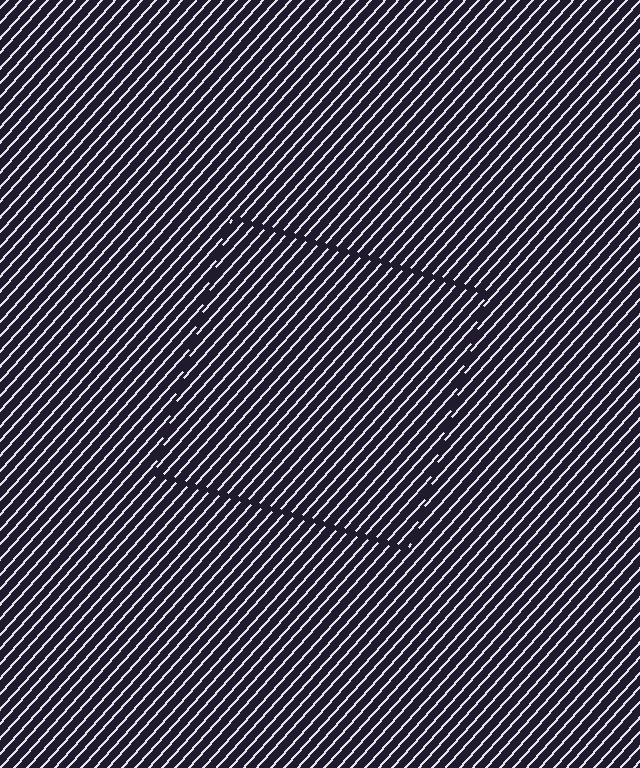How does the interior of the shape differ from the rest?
The interior of the shape contains the same grating, shifted by half a period — the contour is defined by the phase discontinuity where line-ends from the inner and outer gratings abut.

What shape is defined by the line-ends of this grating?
An illusory square. The interior of the shape contains the same grating, shifted by half a period — the contour is defined by the phase discontinuity where line-ends from the inner and outer gratings abut.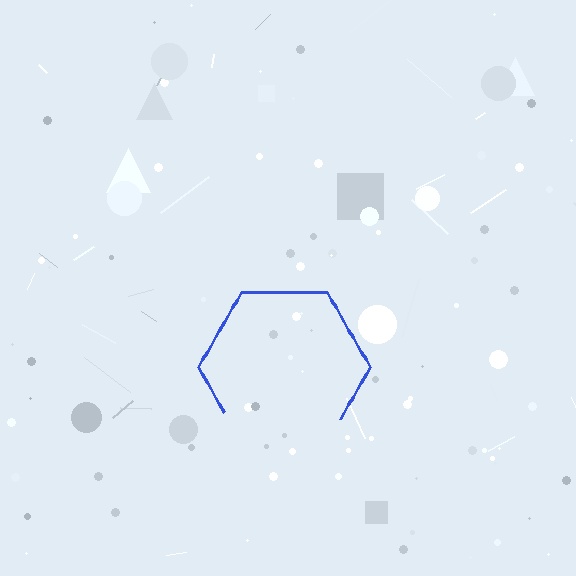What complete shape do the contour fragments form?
The contour fragments form a hexagon.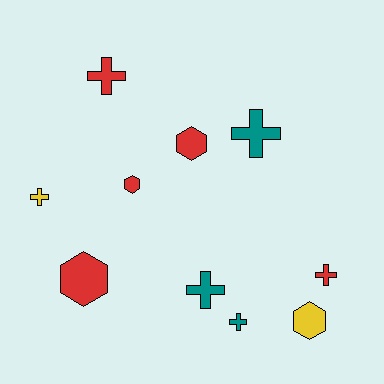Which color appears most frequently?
Red, with 5 objects.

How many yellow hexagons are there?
There is 1 yellow hexagon.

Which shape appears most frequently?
Cross, with 6 objects.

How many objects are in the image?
There are 10 objects.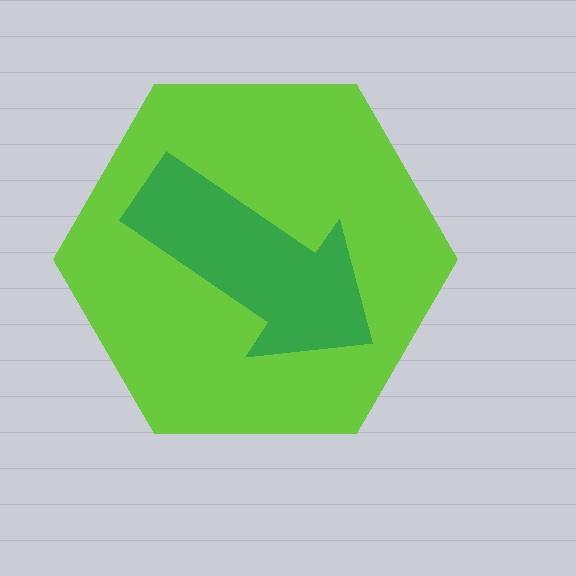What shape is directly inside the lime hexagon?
The green arrow.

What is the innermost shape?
The green arrow.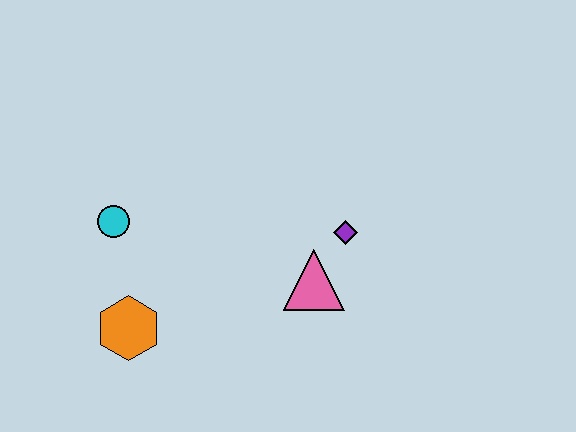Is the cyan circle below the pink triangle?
No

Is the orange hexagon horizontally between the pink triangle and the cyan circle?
Yes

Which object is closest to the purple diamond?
The pink triangle is closest to the purple diamond.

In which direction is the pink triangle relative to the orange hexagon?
The pink triangle is to the right of the orange hexagon.